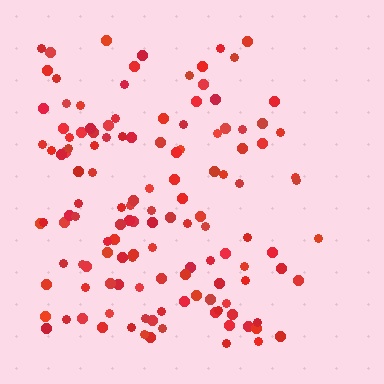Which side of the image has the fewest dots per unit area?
The right.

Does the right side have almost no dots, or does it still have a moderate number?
Still a moderate number, just noticeably fewer than the left.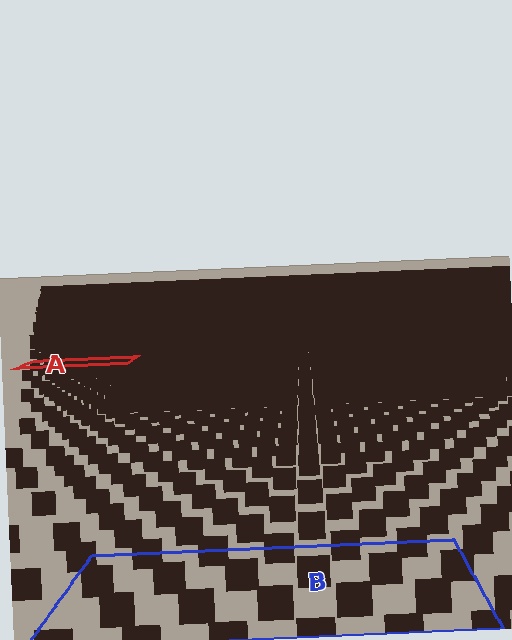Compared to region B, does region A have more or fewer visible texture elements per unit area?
Region A has more texture elements per unit area — they are packed more densely because it is farther away.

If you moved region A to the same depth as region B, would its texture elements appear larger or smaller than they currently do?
They would appear larger. At a closer depth, the same texture elements are projected at a bigger on-screen size.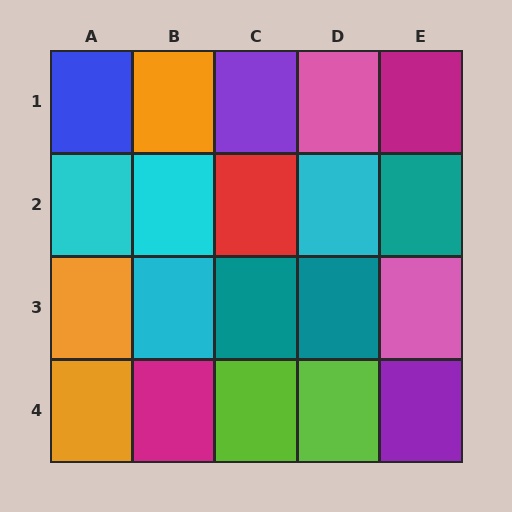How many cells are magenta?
2 cells are magenta.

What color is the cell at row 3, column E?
Pink.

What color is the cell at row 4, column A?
Orange.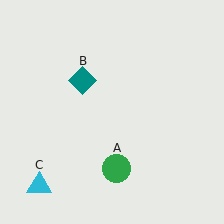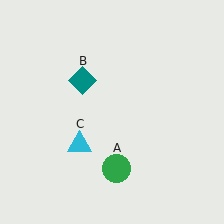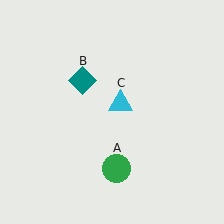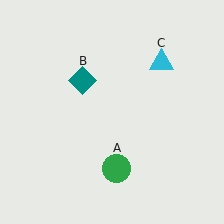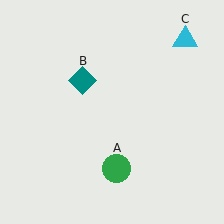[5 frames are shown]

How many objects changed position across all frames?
1 object changed position: cyan triangle (object C).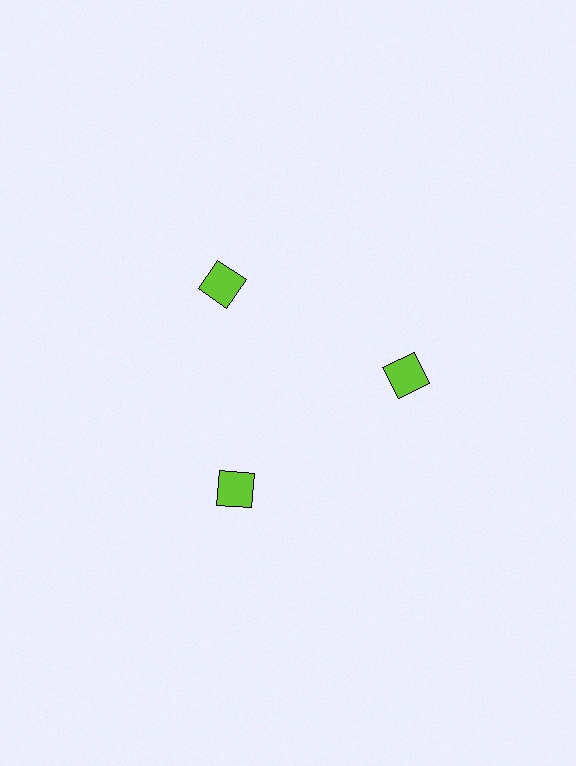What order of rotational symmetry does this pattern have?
This pattern has 3-fold rotational symmetry.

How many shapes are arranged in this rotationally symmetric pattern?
There are 3 shapes, arranged in 3 groups of 1.